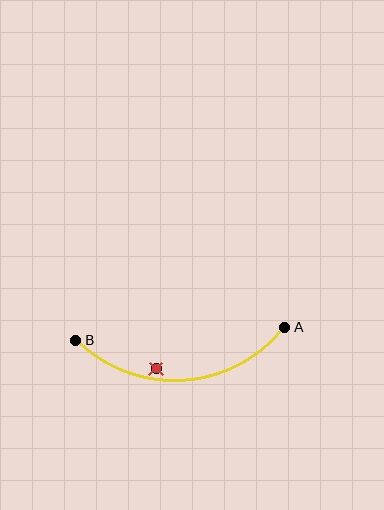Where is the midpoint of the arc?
The arc midpoint is the point on the curve farthest from the straight line joining A and B. It sits below that line.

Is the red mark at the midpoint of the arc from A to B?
No — the red mark does not lie on the arc at all. It sits slightly inside the curve.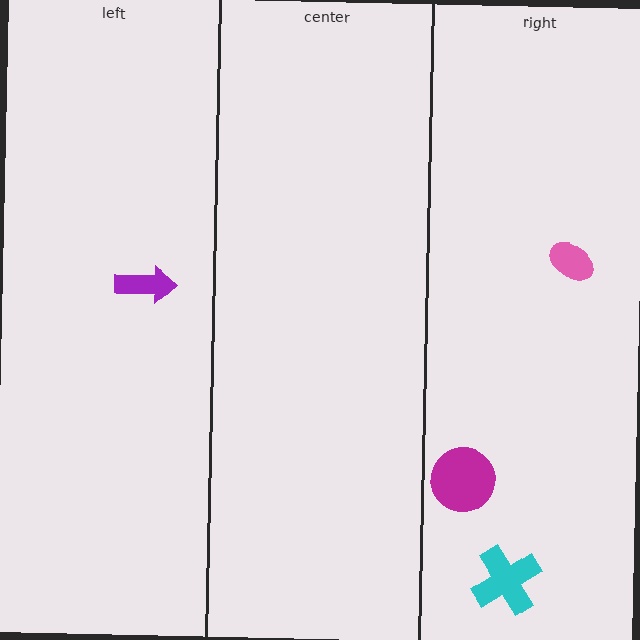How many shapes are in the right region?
3.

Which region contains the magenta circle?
The right region.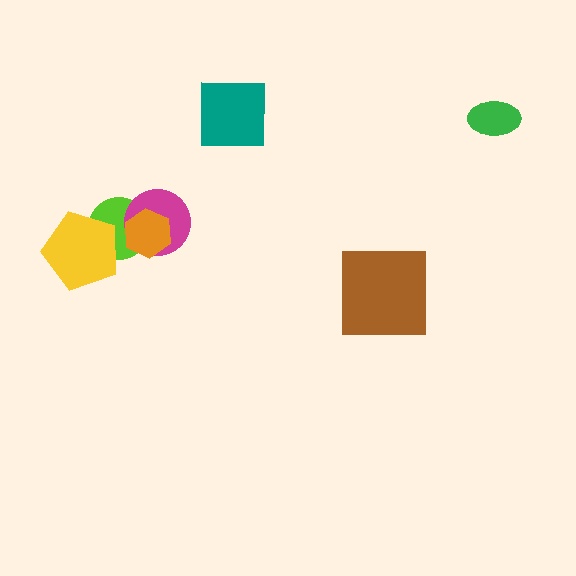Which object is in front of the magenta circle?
The orange hexagon is in front of the magenta circle.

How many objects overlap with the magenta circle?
2 objects overlap with the magenta circle.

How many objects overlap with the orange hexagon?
2 objects overlap with the orange hexagon.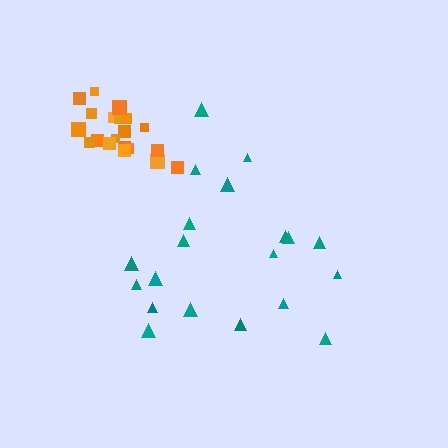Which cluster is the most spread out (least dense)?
Teal.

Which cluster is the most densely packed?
Orange.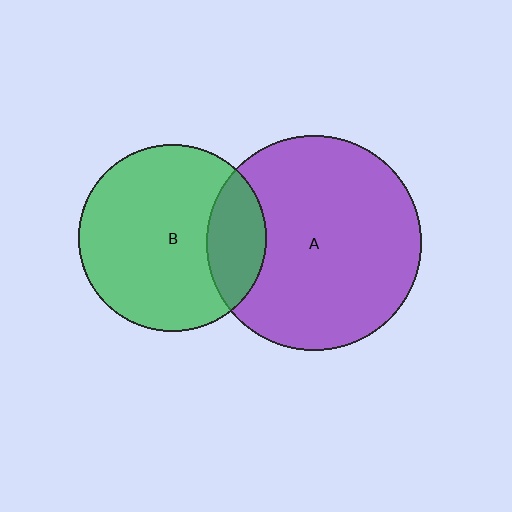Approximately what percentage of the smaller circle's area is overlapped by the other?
Approximately 20%.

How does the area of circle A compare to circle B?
Approximately 1.3 times.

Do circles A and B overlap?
Yes.